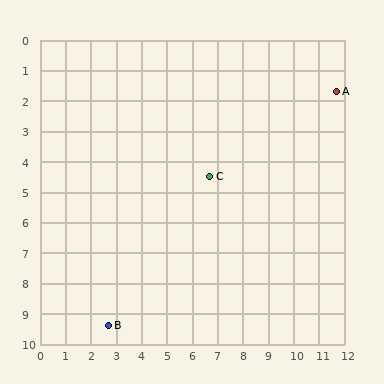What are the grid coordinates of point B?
Point B is at approximately (2.7, 9.4).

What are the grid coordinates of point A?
Point A is at approximately (11.7, 1.7).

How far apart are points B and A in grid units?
Points B and A are about 11.8 grid units apart.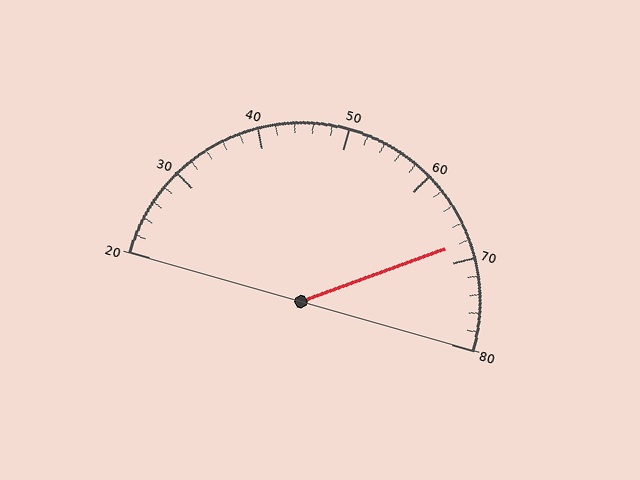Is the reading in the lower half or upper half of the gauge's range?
The reading is in the upper half of the range (20 to 80).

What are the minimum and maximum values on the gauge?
The gauge ranges from 20 to 80.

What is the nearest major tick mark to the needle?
The nearest major tick mark is 70.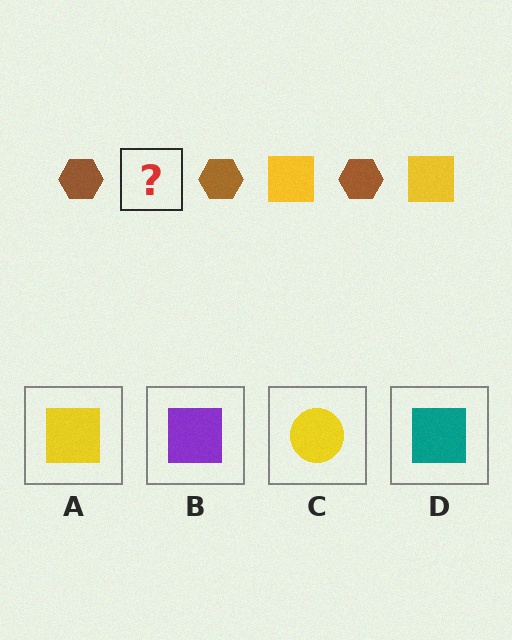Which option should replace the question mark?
Option A.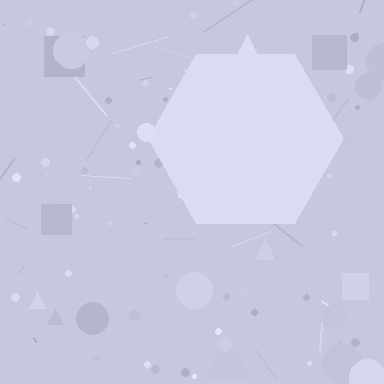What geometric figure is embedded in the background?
A hexagon is embedded in the background.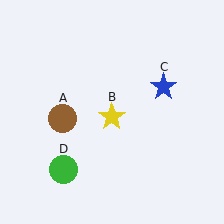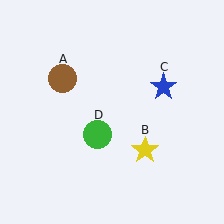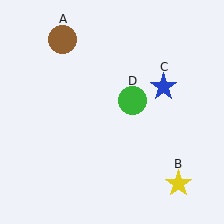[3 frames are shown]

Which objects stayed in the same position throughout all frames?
Blue star (object C) remained stationary.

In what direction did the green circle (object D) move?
The green circle (object D) moved up and to the right.